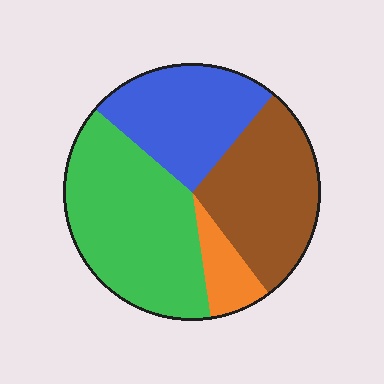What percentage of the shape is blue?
Blue covers roughly 25% of the shape.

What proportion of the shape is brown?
Brown covers roughly 30% of the shape.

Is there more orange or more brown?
Brown.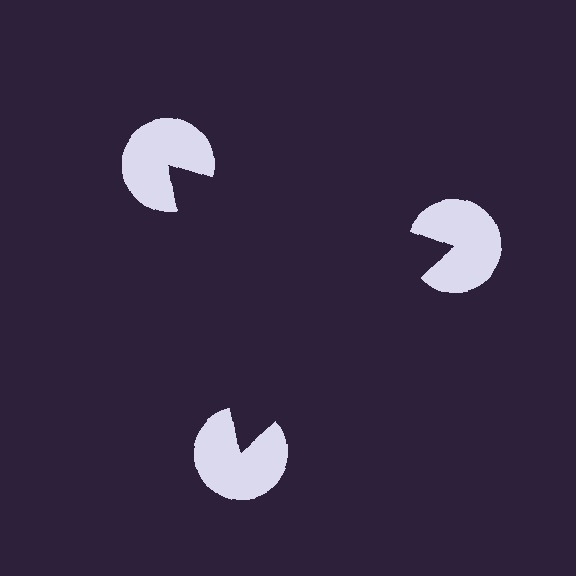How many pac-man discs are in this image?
There are 3 — one at each vertex of the illusory triangle.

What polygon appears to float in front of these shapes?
An illusory triangle — its edges are inferred from the aligned wedge cuts in the pac-man discs, not physically drawn.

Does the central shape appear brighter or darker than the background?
It typically appears slightly darker than the background, even though no actual brightness change is drawn.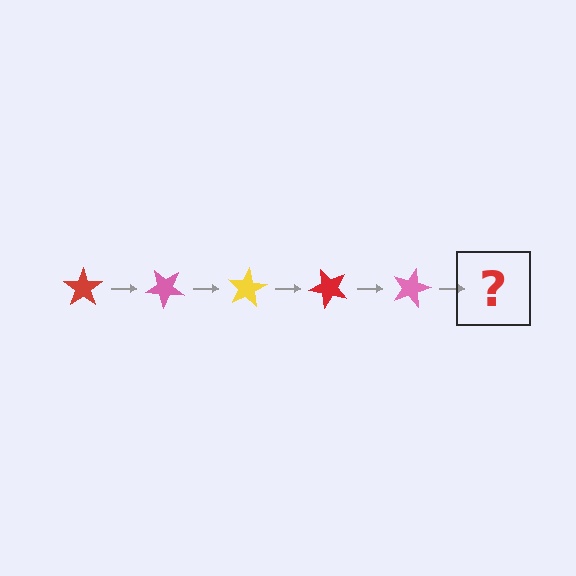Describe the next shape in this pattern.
It should be a yellow star, rotated 200 degrees from the start.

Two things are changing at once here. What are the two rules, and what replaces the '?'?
The two rules are that it rotates 40 degrees each step and the color cycles through red, pink, and yellow. The '?' should be a yellow star, rotated 200 degrees from the start.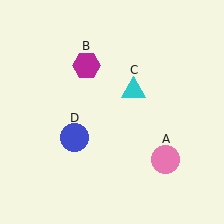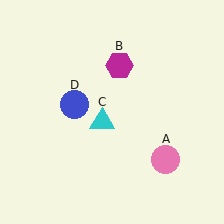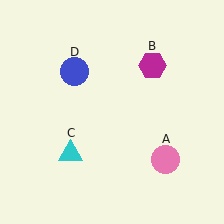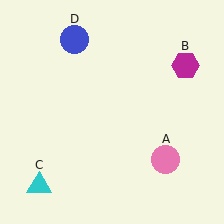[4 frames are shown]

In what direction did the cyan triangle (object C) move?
The cyan triangle (object C) moved down and to the left.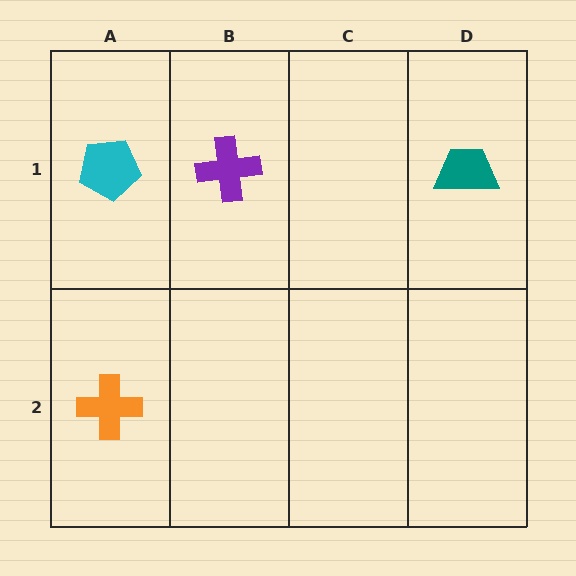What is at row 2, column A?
An orange cross.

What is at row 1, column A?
A cyan pentagon.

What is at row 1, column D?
A teal trapezoid.